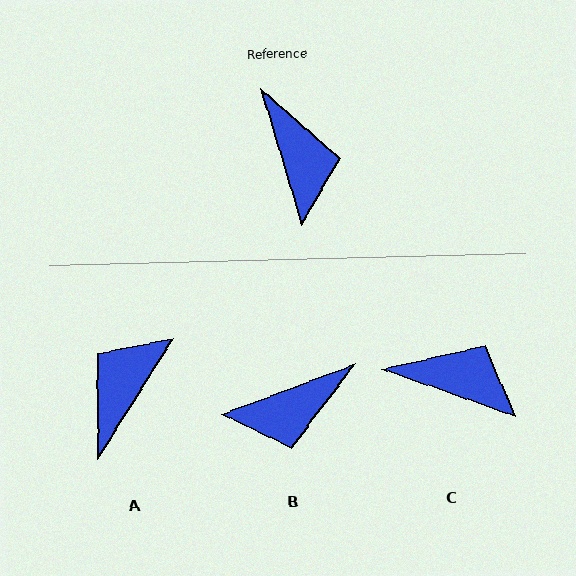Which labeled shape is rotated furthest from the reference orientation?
A, about 131 degrees away.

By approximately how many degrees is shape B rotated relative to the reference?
Approximately 86 degrees clockwise.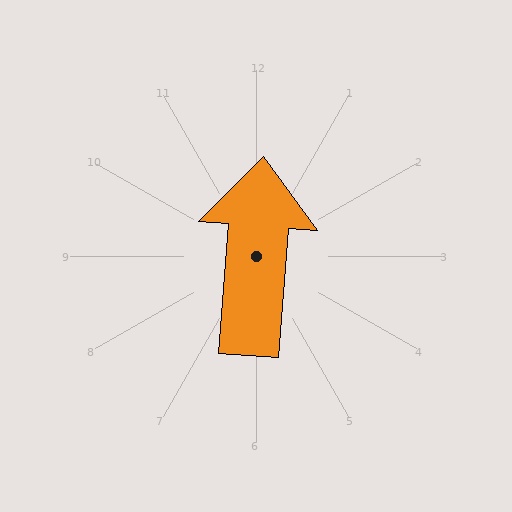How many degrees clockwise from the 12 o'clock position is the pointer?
Approximately 4 degrees.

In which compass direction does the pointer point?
North.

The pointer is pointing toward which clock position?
Roughly 12 o'clock.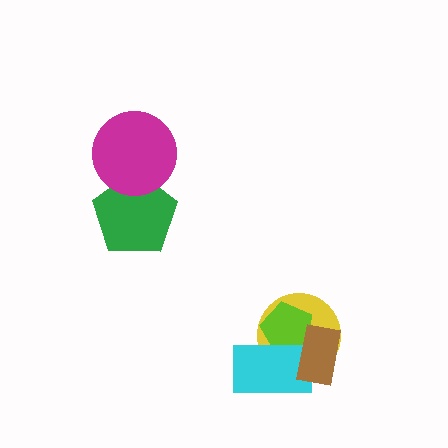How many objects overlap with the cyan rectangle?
3 objects overlap with the cyan rectangle.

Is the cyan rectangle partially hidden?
Yes, it is partially covered by another shape.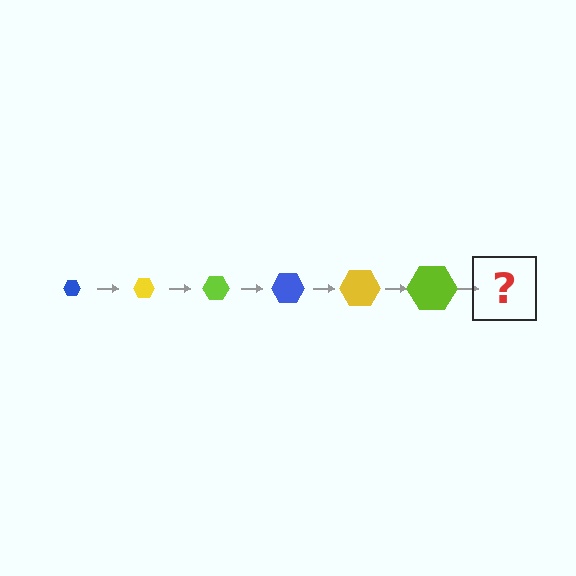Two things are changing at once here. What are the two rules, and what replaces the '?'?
The two rules are that the hexagon grows larger each step and the color cycles through blue, yellow, and lime. The '?' should be a blue hexagon, larger than the previous one.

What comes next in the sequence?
The next element should be a blue hexagon, larger than the previous one.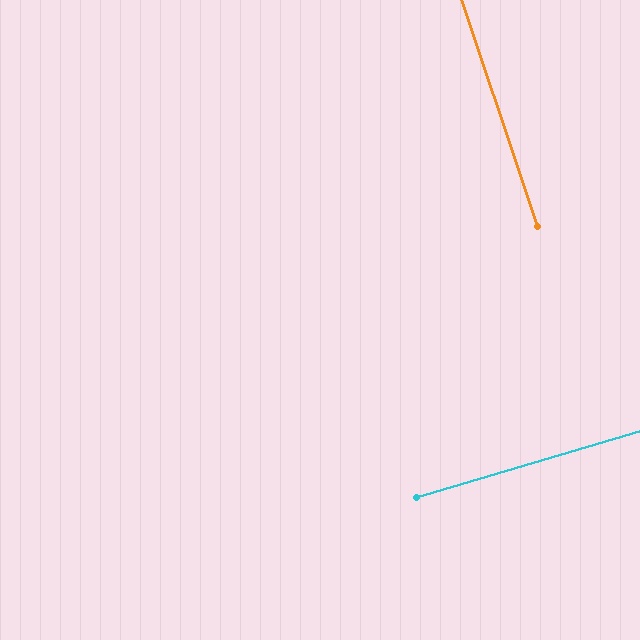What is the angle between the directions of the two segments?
Approximately 88 degrees.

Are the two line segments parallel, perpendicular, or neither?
Perpendicular — they meet at approximately 88°.